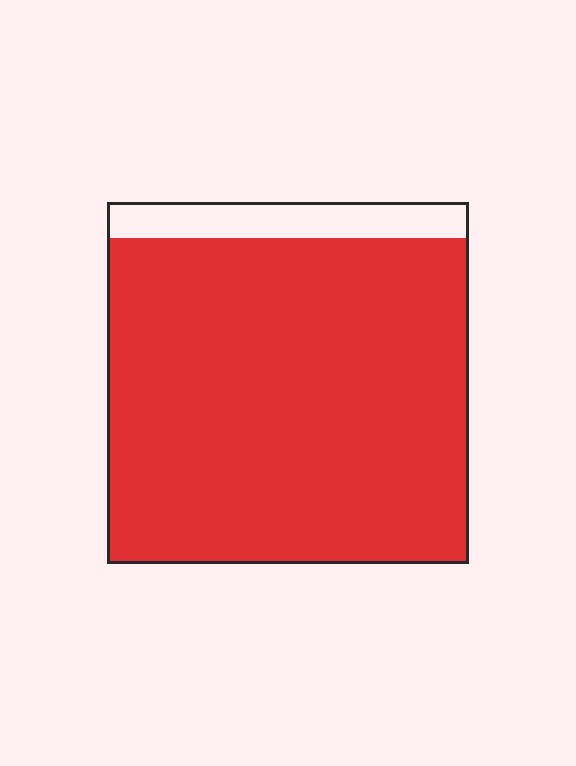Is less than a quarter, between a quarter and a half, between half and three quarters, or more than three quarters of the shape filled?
More than three quarters.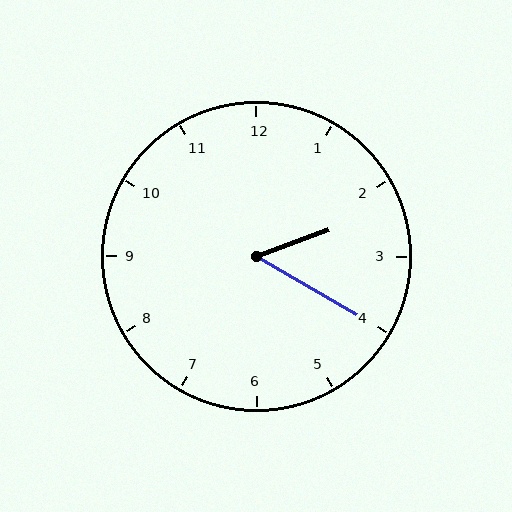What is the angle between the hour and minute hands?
Approximately 50 degrees.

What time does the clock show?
2:20.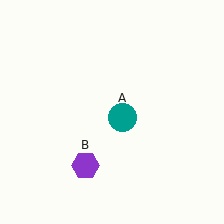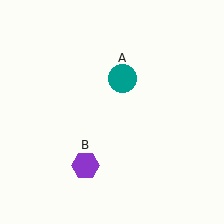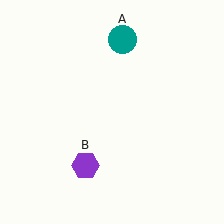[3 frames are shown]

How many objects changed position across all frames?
1 object changed position: teal circle (object A).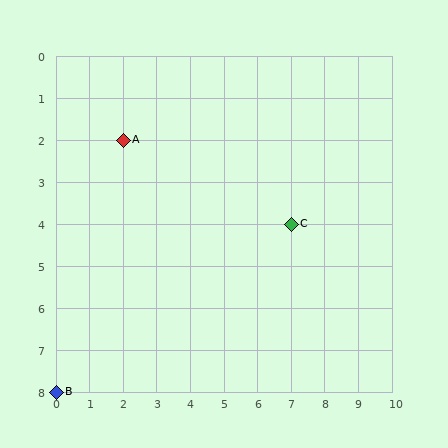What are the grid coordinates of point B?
Point B is at grid coordinates (0, 8).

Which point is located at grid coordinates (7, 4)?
Point C is at (7, 4).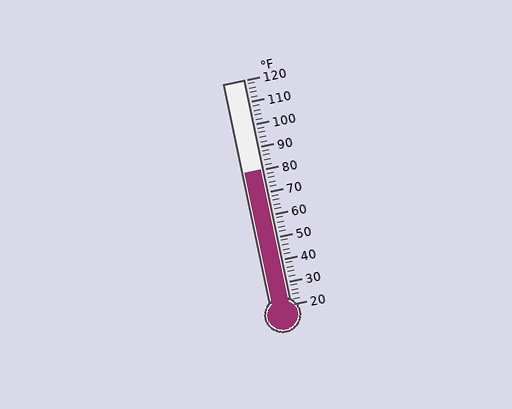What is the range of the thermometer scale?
The thermometer scale ranges from 20°F to 120°F.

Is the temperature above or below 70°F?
The temperature is above 70°F.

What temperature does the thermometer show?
The thermometer shows approximately 80°F.